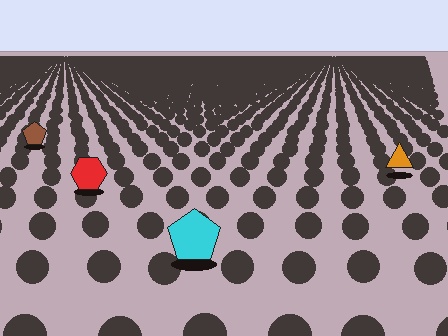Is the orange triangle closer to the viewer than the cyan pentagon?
No. The cyan pentagon is closer — you can tell from the texture gradient: the ground texture is coarser near it.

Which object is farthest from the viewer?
The brown pentagon is farthest from the viewer. It appears smaller and the ground texture around it is denser.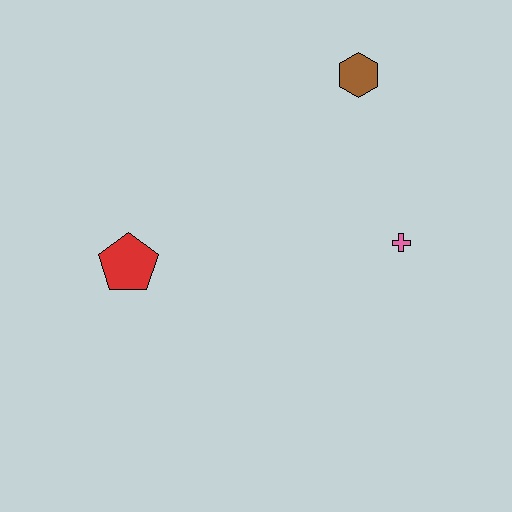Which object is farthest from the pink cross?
The red pentagon is farthest from the pink cross.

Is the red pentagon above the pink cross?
No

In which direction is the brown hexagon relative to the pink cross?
The brown hexagon is above the pink cross.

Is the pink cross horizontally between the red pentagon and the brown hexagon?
No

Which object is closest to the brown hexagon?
The pink cross is closest to the brown hexagon.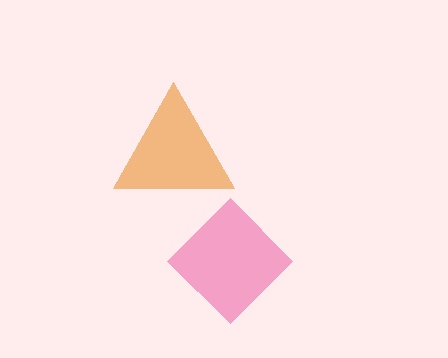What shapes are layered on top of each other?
The layered shapes are: a pink diamond, an orange triangle.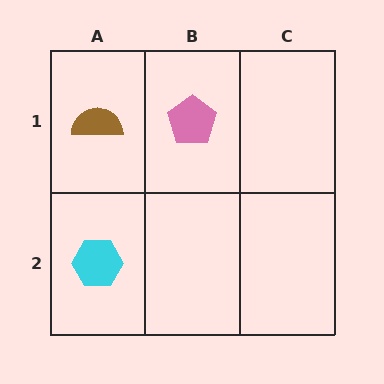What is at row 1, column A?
A brown semicircle.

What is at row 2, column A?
A cyan hexagon.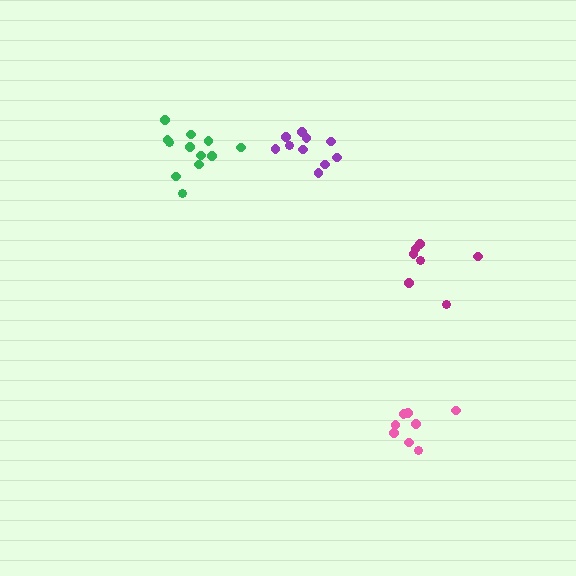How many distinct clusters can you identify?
There are 4 distinct clusters.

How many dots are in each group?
Group 1: 7 dots, Group 2: 12 dots, Group 3: 10 dots, Group 4: 8 dots (37 total).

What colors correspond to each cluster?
The clusters are colored: magenta, green, purple, pink.